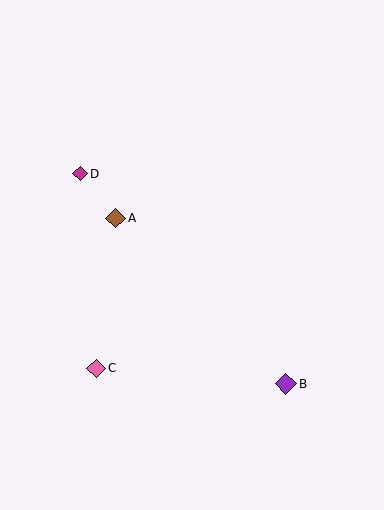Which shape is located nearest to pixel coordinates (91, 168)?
The magenta diamond (labeled D) at (80, 174) is nearest to that location.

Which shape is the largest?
The purple diamond (labeled B) is the largest.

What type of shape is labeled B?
Shape B is a purple diamond.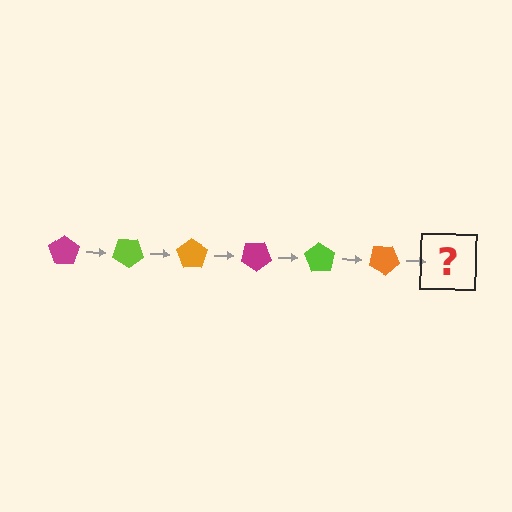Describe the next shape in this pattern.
It should be a magenta pentagon, rotated 210 degrees from the start.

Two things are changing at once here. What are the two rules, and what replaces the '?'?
The two rules are that it rotates 35 degrees each step and the color cycles through magenta, lime, and orange. The '?' should be a magenta pentagon, rotated 210 degrees from the start.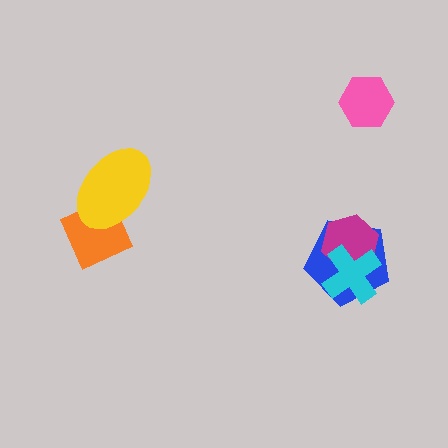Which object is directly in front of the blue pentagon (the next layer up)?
The magenta hexagon is directly in front of the blue pentagon.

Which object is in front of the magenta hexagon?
The cyan cross is in front of the magenta hexagon.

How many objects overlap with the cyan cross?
2 objects overlap with the cyan cross.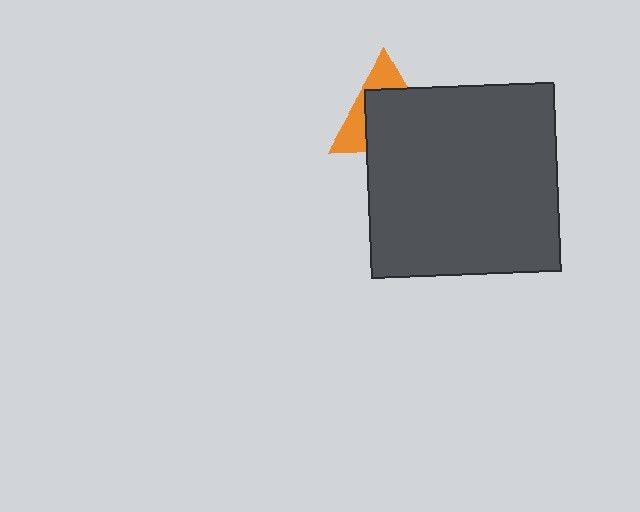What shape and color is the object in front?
The object in front is a dark gray square.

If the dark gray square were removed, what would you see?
You would see the complete orange triangle.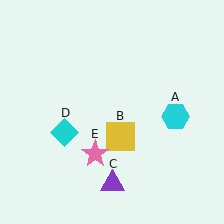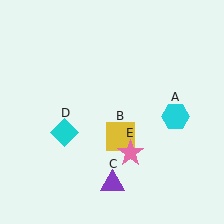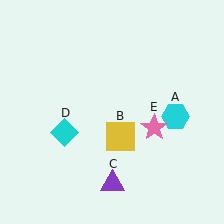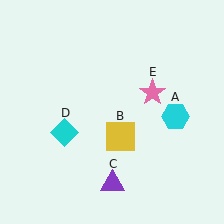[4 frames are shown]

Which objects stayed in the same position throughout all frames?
Cyan hexagon (object A) and yellow square (object B) and purple triangle (object C) and cyan diamond (object D) remained stationary.